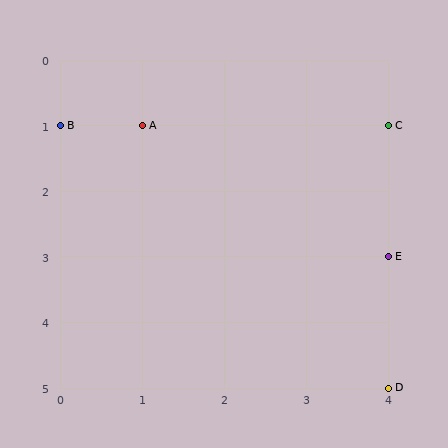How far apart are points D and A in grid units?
Points D and A are 3 columns and 4 rows apart (about 5.0 grid units diagonally).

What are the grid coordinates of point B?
Point B is at grid coordinates (0, 1).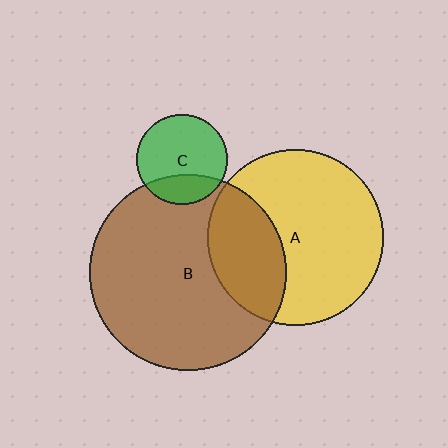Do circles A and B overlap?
Yes.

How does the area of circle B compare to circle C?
Approximately 4.7 times.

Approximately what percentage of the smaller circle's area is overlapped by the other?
Approximately 30%.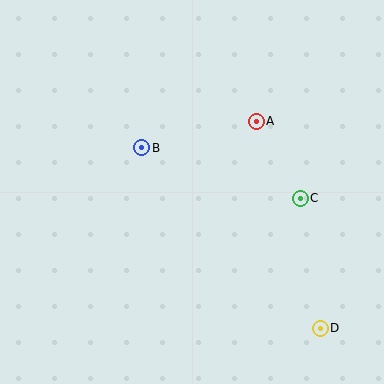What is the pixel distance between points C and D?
The distance between C and D is 132 pixels.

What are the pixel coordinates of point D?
Point D is at (320, 328).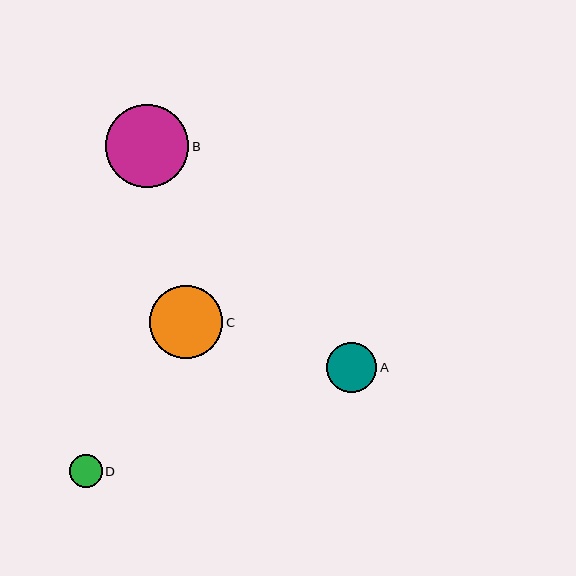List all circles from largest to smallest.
From largest to smallest: B, C, A, D.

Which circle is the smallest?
Circle D is the smallest with a size of approximately 33 pixels.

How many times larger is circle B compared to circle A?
Circle B is approximately 1.6 times the size of circle A.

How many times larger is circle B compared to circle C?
Circle B is approximately 1.1 times the size of circle C.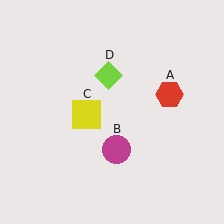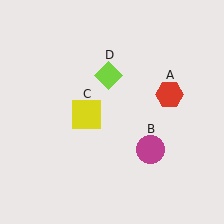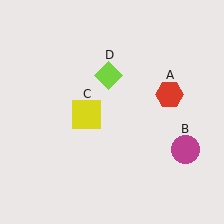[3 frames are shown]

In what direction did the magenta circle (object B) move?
The magenta circle (object B) moved right.